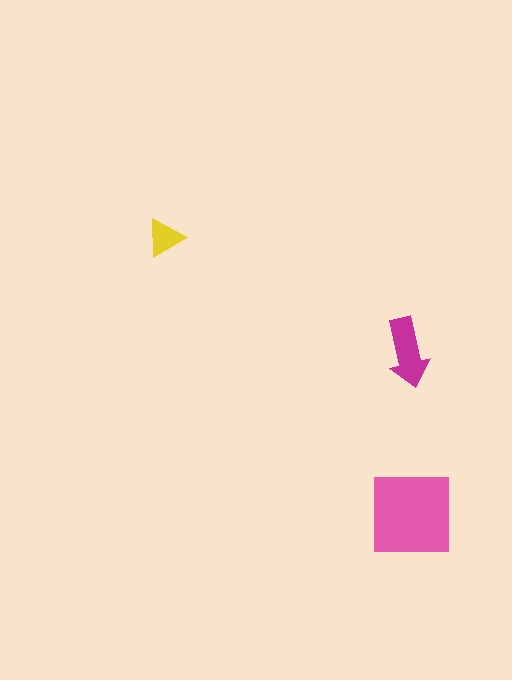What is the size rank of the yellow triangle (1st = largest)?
3rd.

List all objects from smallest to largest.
The yellow triangle, the magenta arrow, the pink square.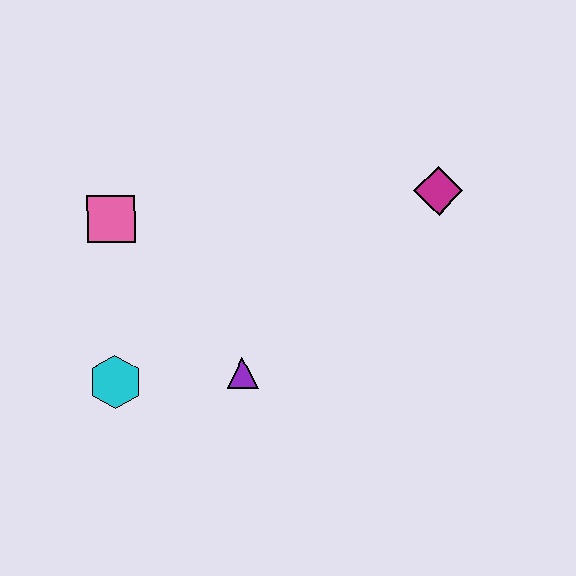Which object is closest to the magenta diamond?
The purple triangle is closest to the magenta diamond.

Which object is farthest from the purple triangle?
The magenta diamond is farthest from the purple triangle.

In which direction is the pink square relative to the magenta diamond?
The pink square is to the left of the magenta diamond.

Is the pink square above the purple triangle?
Yes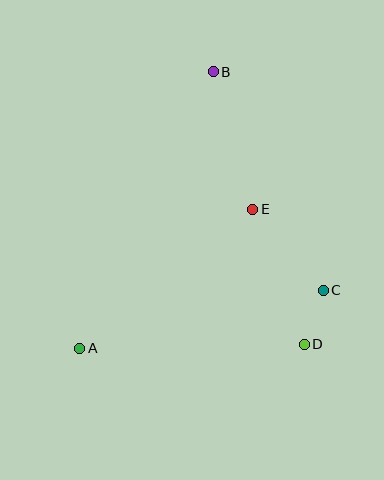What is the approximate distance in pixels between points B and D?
The distance between B and D is approximately 288 pixels.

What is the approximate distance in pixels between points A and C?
The distance between A and C is approximately 250 pixels.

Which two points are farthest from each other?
Points A and B are farthest from each other.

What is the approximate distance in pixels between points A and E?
The distance between A and E is approximately 222 pixels.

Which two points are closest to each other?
Points C and D are closest to each other.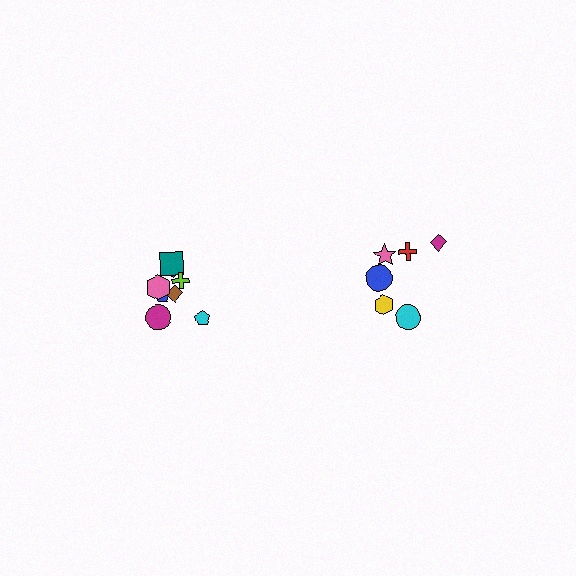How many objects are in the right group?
There are 6 objects.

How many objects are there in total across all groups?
There are 14 objects.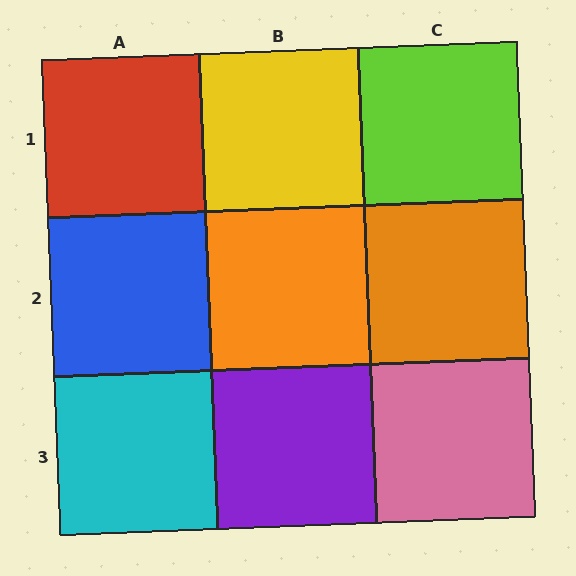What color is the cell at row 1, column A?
Red.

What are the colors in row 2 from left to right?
Blue, orange, orange.